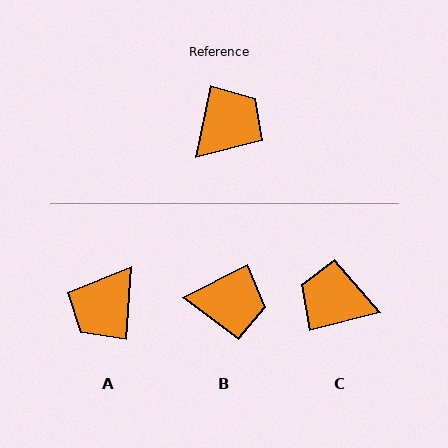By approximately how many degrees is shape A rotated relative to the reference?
Approximately 172 degrees clockwise.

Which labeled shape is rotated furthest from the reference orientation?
A, about 172 degrees away.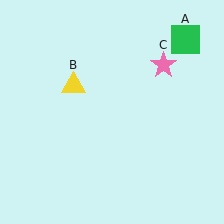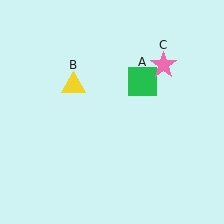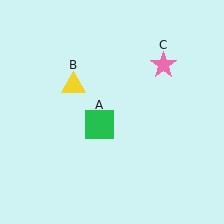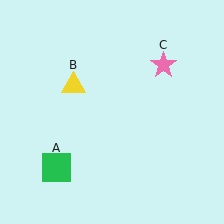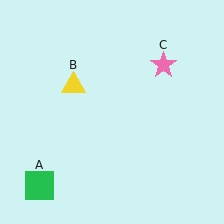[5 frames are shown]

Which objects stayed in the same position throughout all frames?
Yellow triangle (object B) and pink star (object C) remained stationary.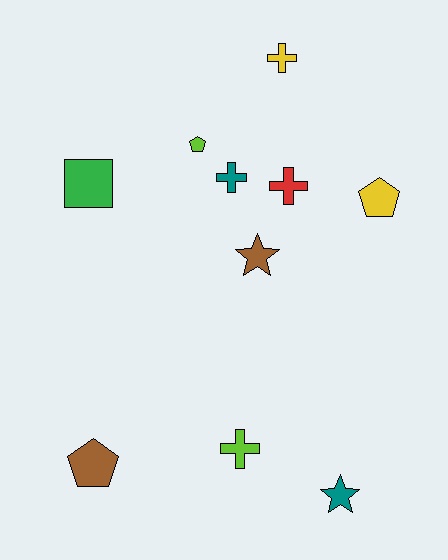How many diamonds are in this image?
There are no diamonds.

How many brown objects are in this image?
There are 2 brown objects.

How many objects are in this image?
There are 10 objects.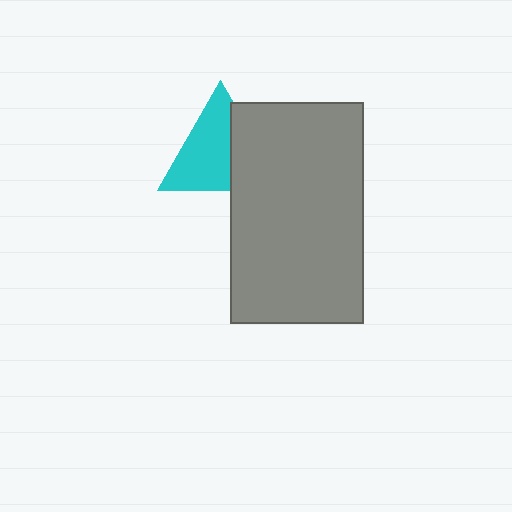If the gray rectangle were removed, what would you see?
You would see the complete cyan triangle.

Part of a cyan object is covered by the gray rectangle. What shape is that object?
It is a triangle.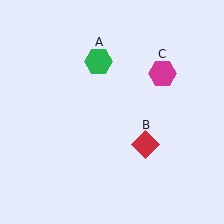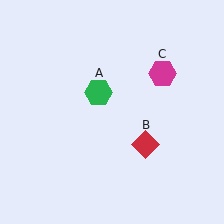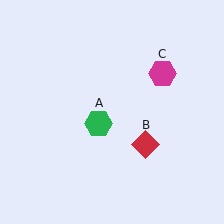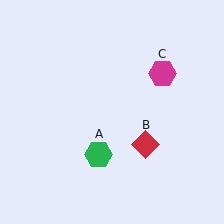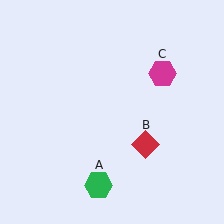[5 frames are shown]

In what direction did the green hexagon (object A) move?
The green hexagon (object A) moved down.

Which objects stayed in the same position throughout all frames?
Red diamond (object B) and magenta hexagon (object C) remained stationary.